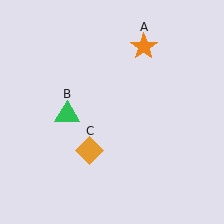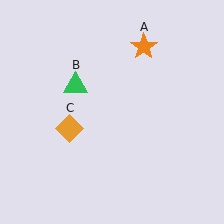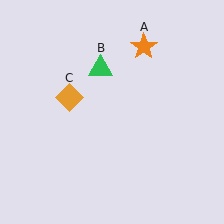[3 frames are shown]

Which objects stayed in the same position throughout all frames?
Orange star (object A) remained stationary.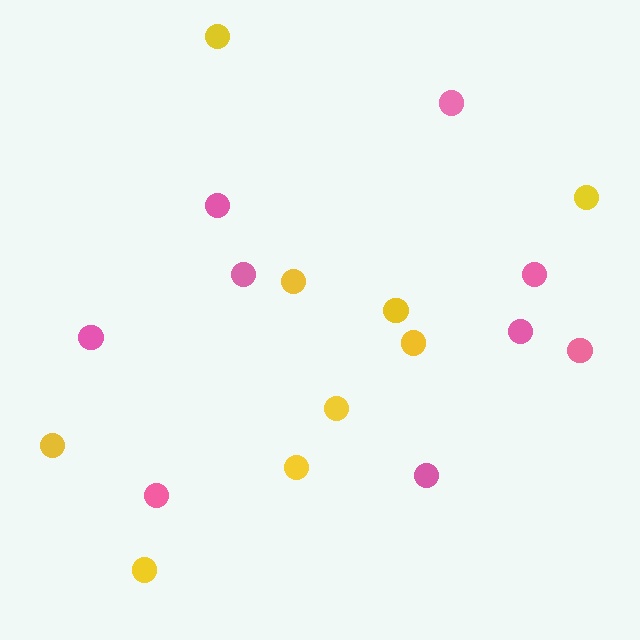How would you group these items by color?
There are 2 groups: one group of yellow circles (9) and one group of pink circles (9).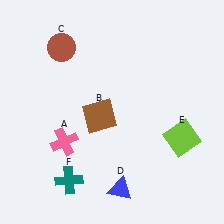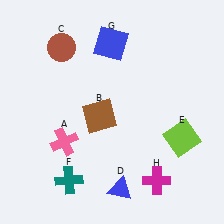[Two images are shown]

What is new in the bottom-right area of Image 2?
A magenta cross (H) was added in the bottom-right area of Image 2.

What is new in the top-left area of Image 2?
A blue square (G) was added in the top-left area of Image 2.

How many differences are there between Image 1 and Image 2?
There are 2 differences between the two images.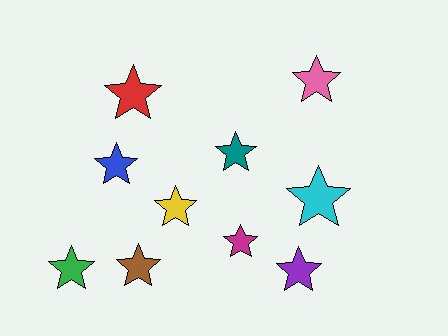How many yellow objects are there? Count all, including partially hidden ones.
There is 1 yellow object.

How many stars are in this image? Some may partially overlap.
There are 10 stars.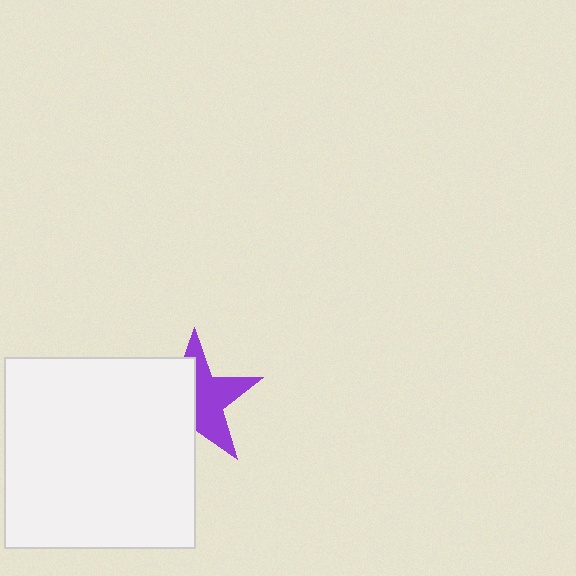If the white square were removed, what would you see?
You would see the complete purple star.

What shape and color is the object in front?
The object in front is a white square.